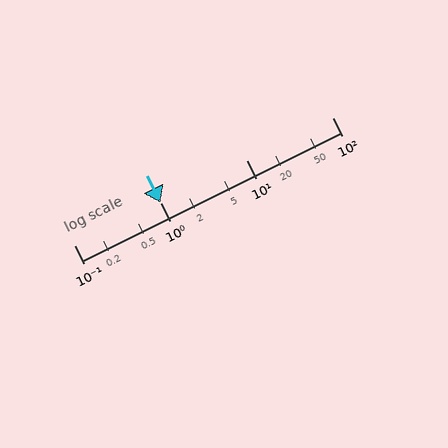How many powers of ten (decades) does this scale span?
The scale spans 3 decades, from 0.1 to 100.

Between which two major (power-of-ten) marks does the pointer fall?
The pointer is between 1 and 10.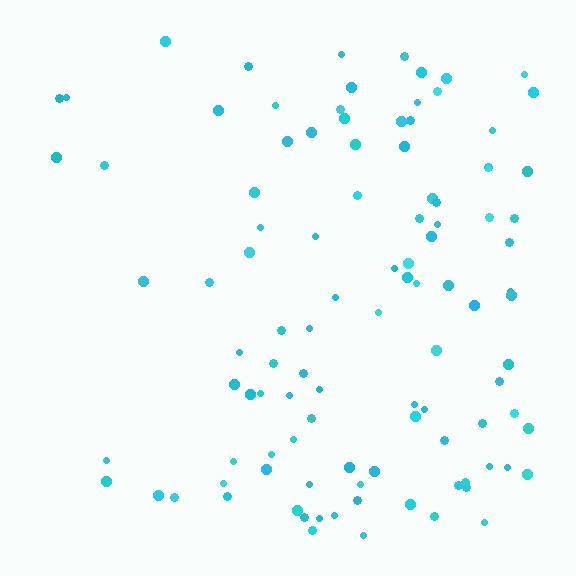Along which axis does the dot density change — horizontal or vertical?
Horizontal.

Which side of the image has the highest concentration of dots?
The right.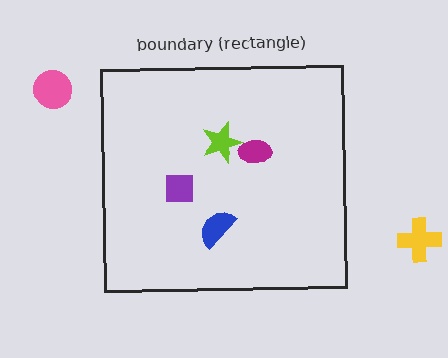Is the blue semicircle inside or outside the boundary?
Inside.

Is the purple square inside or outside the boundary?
Inside.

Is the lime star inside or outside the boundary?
Inside.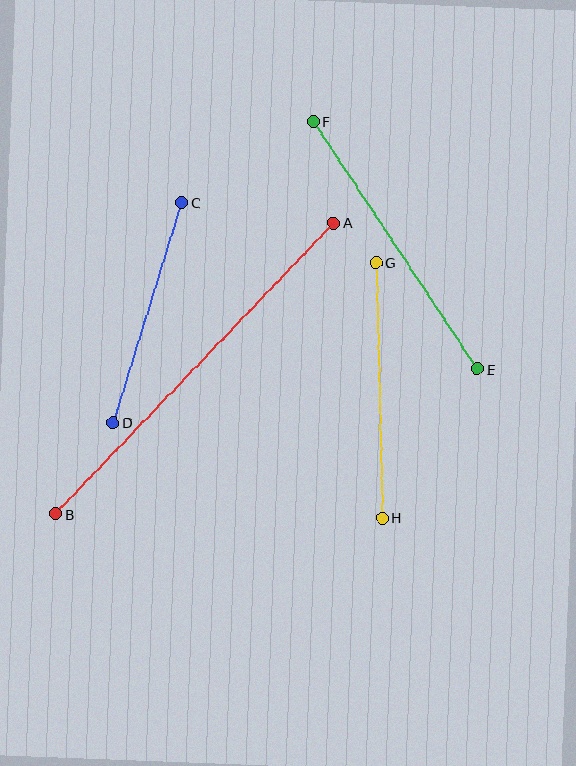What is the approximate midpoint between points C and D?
The midpoint is at approximately (147, 313) pixels.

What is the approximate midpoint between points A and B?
The midpoint is at approximately (195, 368) pixels.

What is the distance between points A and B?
The distance is approximately 403 pixels.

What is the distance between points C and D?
The distance is approximately 231 pixels.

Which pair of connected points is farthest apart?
Points A and B are farthest apart.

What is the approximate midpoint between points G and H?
The midpoint is at approximately (379, 390) pixels.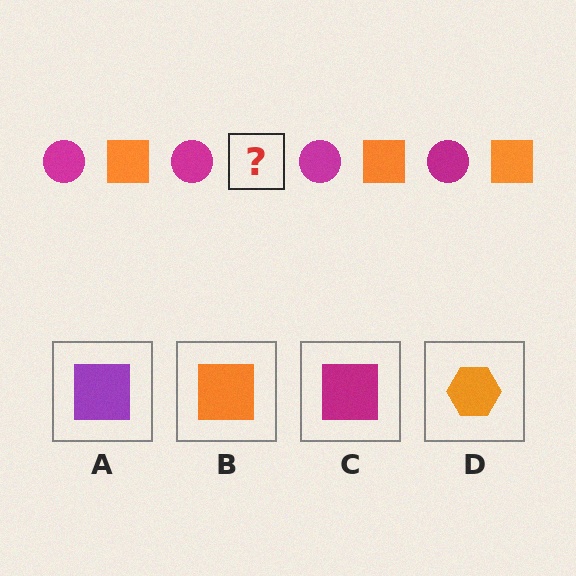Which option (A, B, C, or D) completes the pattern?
B.